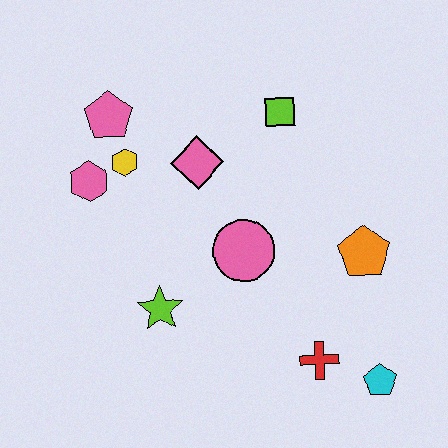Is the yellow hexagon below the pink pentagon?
Yes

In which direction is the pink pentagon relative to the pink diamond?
The pink pentagon is to the left of the pink diamond.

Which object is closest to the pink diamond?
The yellow hexagon is closest to the pink diamond.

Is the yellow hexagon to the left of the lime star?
Yes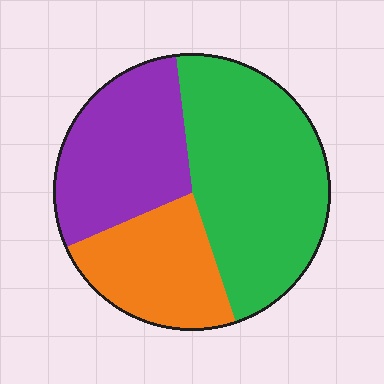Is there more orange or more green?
Green.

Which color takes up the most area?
Green, at roughly 45%.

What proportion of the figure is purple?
Purple takes up between a quarter and a half of the figure.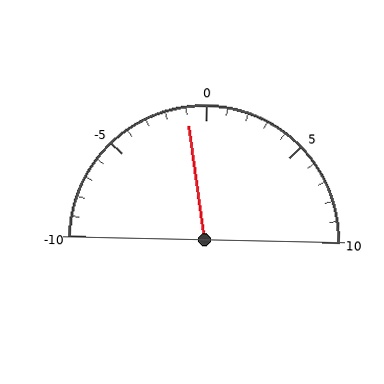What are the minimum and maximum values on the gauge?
The gauge ranges from -10 to 10.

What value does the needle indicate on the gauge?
The needle indicates approximately -1.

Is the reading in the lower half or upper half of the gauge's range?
The reading is in the lower half of the range (-10 to 10).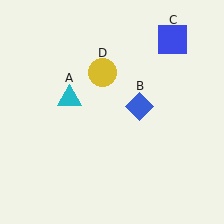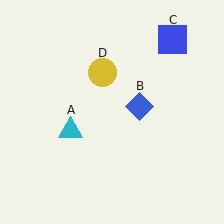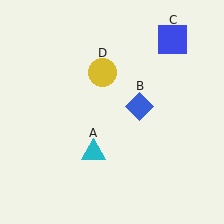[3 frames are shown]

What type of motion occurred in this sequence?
The cyan triangle (object A) rotated counterclockwise around the center of the scene.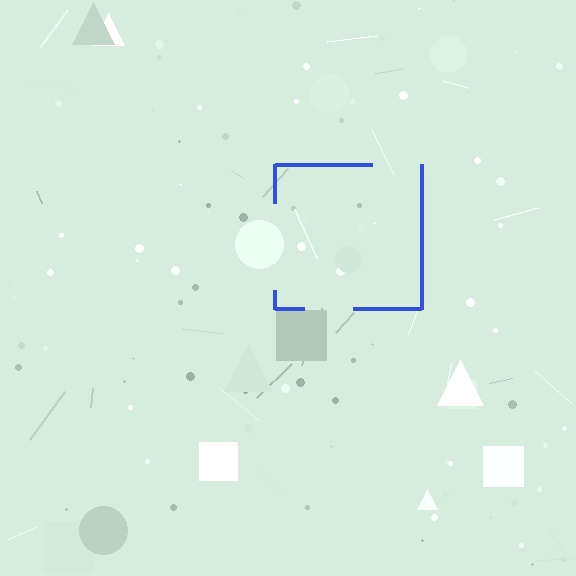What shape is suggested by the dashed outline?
The dashed outline suggests a square.